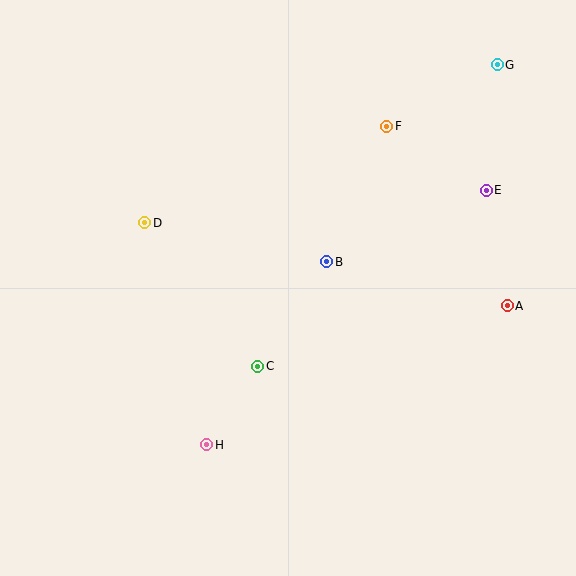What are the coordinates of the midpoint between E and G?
The midpoint between E and G is at (492, 128).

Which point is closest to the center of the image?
Point B at (327, 262) is closest to the center.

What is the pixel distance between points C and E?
The distance between C and E is 288 pixels.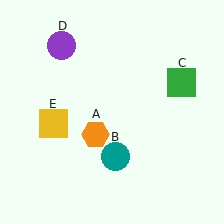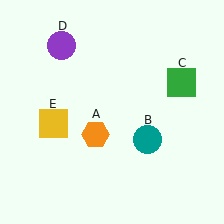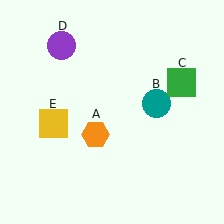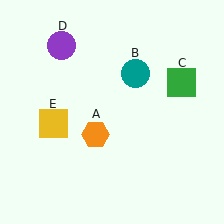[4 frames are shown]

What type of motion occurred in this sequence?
The teal circle (object B) rotated counterclockwise around the center of the scene.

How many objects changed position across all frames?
1 object changed position: teal circle (object B).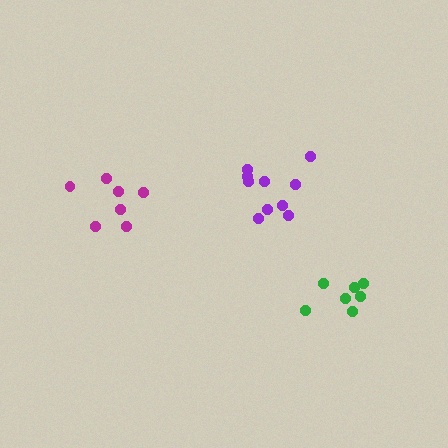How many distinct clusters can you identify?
There are 3 distinct clusters.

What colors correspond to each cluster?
The clusters are colored: green, magenta, purple.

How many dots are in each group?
Group 1: 7 dots, Group 2: 7 dots, Group 3: 10 dots (24 total).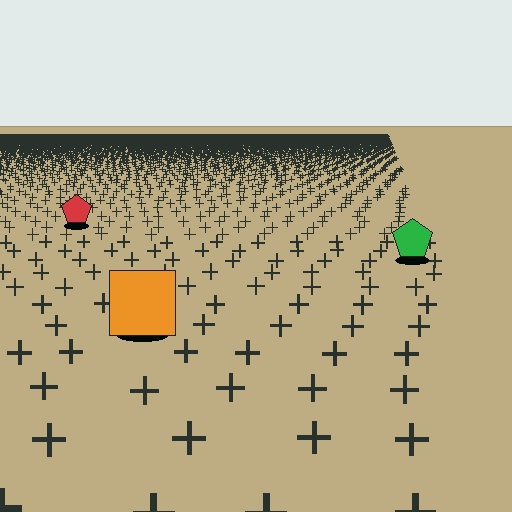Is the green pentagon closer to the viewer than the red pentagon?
Yes. The green pentagon is closer — you can tell from the texture gradient: the ground texture is coarser near it.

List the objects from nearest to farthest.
From nearest to farthest: the orange square, the green pentagon, the red pentagon.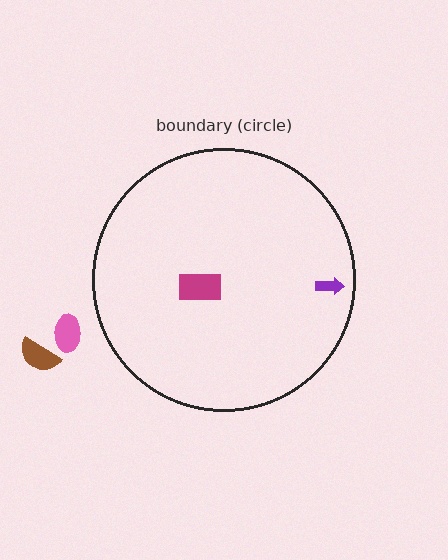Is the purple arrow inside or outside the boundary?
Inside.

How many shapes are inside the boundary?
2 inside, 2 outside.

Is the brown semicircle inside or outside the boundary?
Outside.